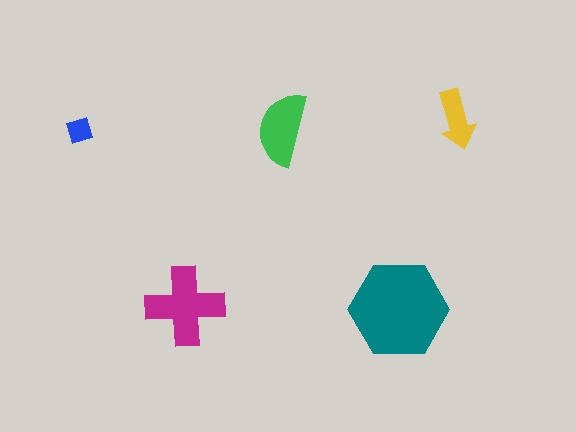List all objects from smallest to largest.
The blue diamond, the yellow arrow, the green semicircle, the magenta cross, the teal hexagon.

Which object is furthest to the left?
The blue diamond is leftmost.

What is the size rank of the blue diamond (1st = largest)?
5th.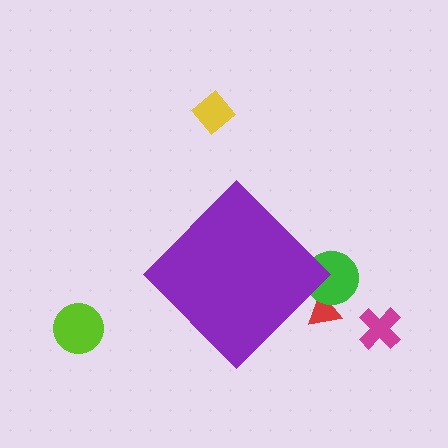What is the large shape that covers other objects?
A purple diamond.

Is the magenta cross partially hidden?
No, the magenta cross is fully visible.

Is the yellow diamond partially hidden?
No, the yellow diamond is fully visible.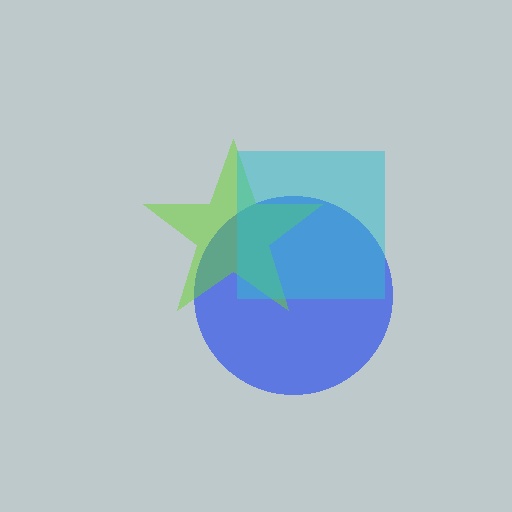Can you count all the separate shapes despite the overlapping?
Yes, there are 3 separate shapes.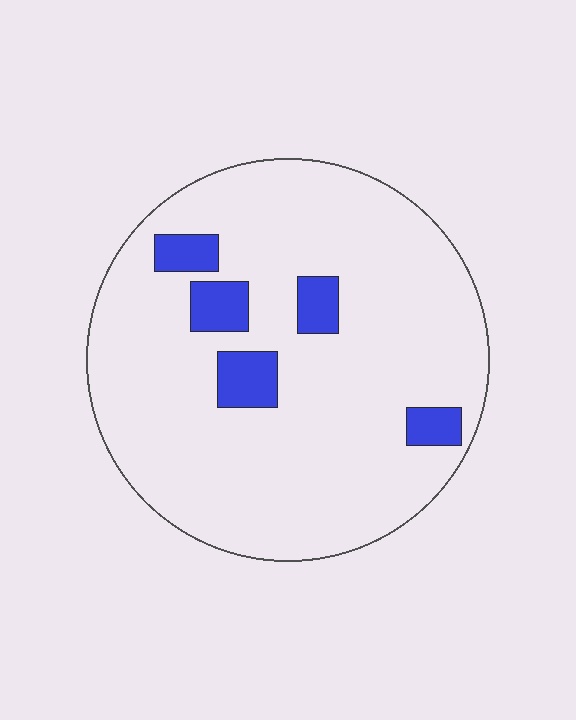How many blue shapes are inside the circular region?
5.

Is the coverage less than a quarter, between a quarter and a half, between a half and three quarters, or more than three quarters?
Less than a quarter.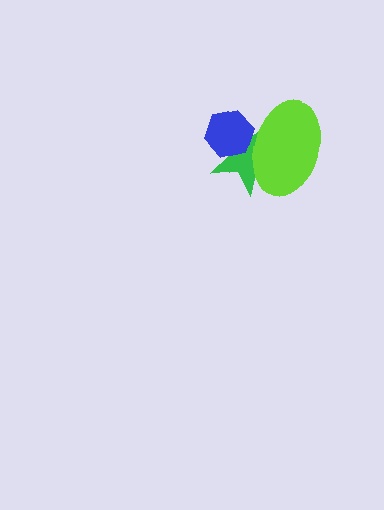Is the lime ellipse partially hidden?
Yes, it is partially covered by another shape.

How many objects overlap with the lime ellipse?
2 objects overlap with the lime ellipse.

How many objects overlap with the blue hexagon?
2 objects overlap with the blue hexagon.